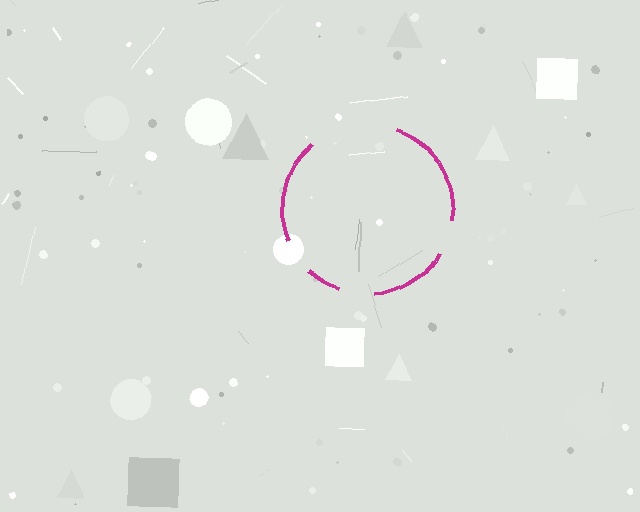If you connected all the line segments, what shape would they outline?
They would outline a circle.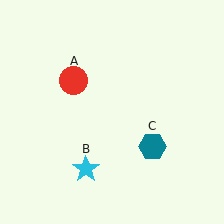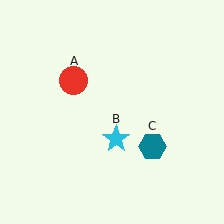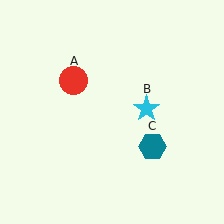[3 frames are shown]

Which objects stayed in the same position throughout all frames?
Red circle (object A) and teal hexagon (object C) remained stationary.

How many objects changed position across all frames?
1 object changed position: cyan star (object B).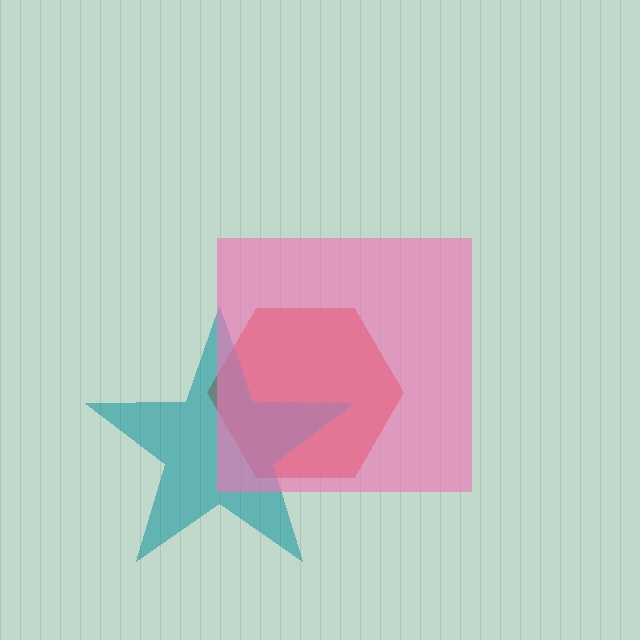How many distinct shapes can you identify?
There are 3 distinct shapes: a red hexagon, a teal star, a pink square.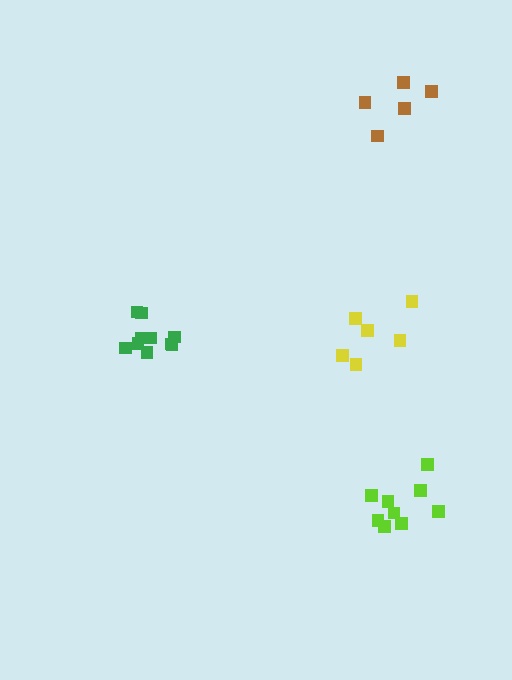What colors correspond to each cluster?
The clusters are colored: yellow, green, brown, lime.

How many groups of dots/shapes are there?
There are 4 groups.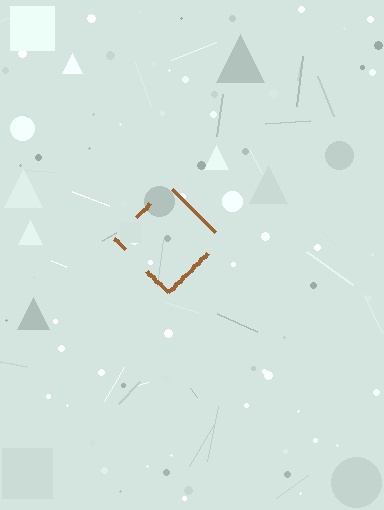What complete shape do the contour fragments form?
The contour fragments form a diamond.